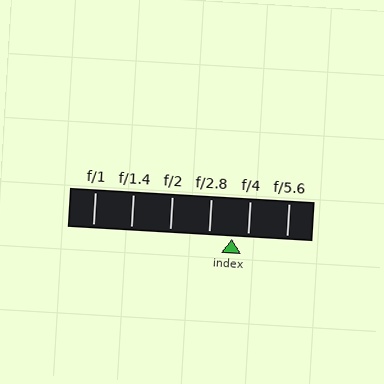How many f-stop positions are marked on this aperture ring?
There are 6 f-stop positions marked.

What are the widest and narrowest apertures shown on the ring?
The widest aperture shown is f/1 and the narrowest is f/5.6.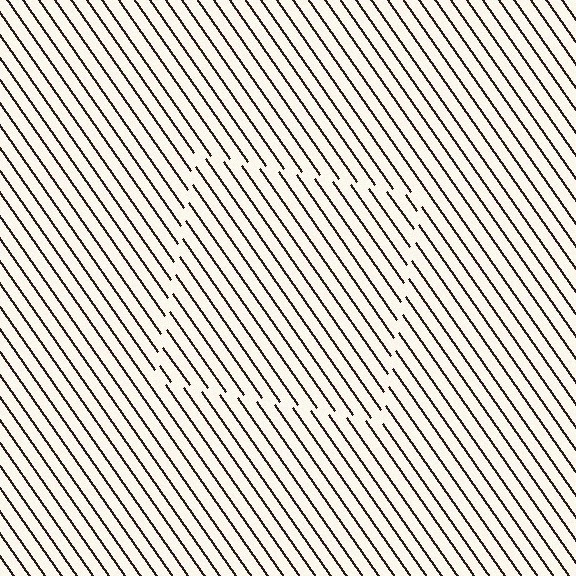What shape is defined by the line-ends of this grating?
An illusory square. The interior of the shape contains the same grating, shifted by half a period — the contour is defined by the phase discontinuity where line-ends from the inner and outer gratings abut.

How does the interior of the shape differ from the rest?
The interior of the shape contains the same grating, shifted by half a period — the contour is defined by the phase discontinuity where line-ends from the inner and outer gratings abut.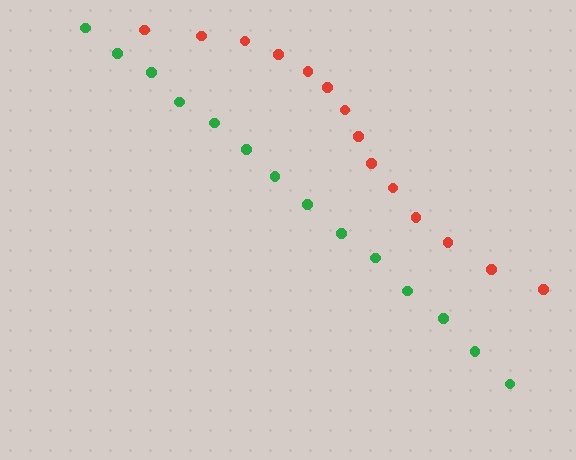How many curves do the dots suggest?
There are 2 distinct paths.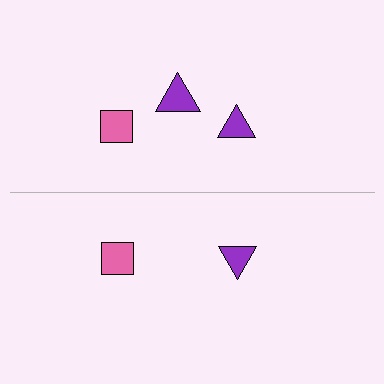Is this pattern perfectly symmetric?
No, the pattern is not perfectly symmetric. A purple triangle is missing from the bottom side.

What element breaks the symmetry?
A purple triangle is missing from the bottom side.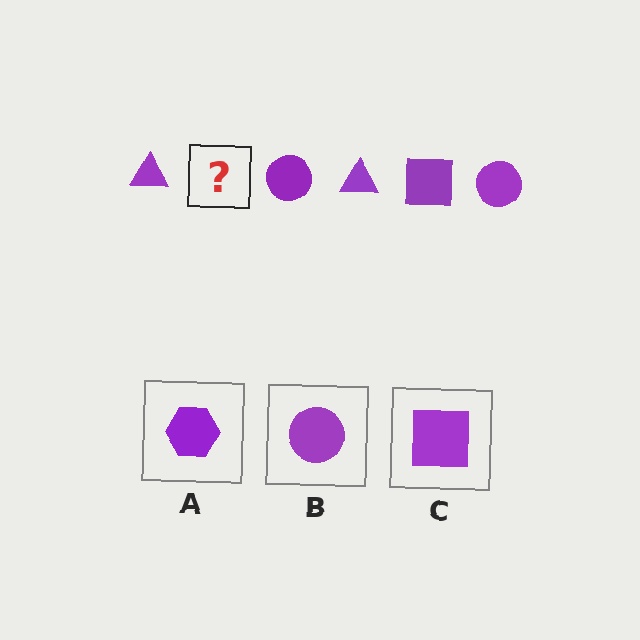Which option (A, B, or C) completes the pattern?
C.